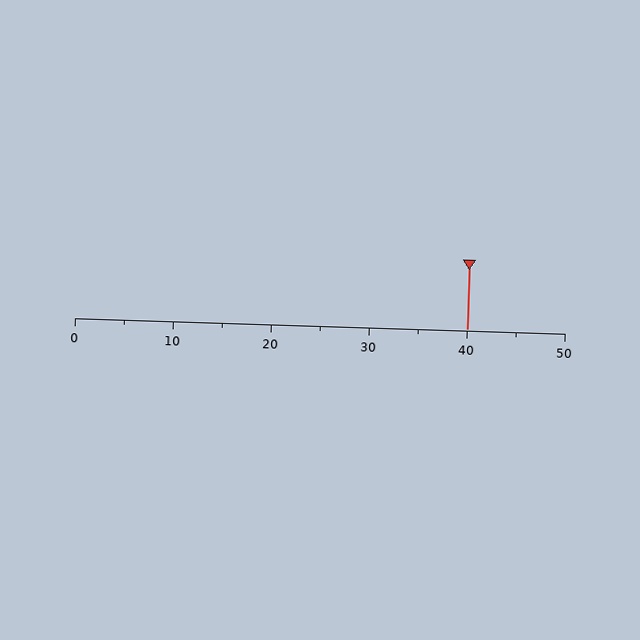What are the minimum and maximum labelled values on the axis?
The axis runs from 0 to 50.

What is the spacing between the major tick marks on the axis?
The major ticks are spaced 10 apart.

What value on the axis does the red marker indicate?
The marker indicates approximately 40.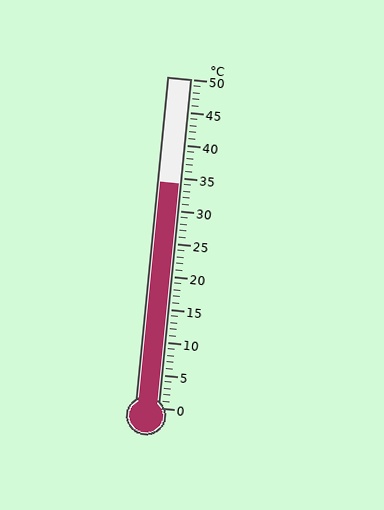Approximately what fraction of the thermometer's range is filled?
The thermometer is filled to approximately 70% of its range.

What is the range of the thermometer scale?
The thermometer scale ranges from 0°C to 50°C.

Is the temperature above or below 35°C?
The temperature is below 35°C.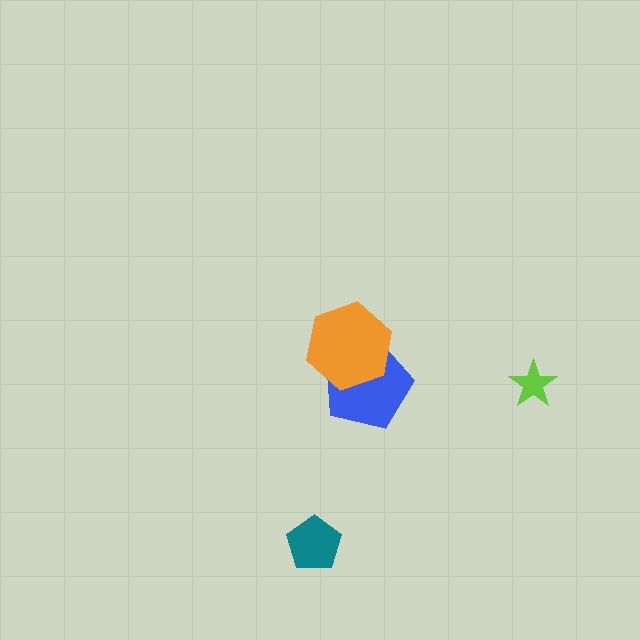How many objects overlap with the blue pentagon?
1 object overlaps with the blue pentagon.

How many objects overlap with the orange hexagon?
1 object overlaps with the orange hexagon.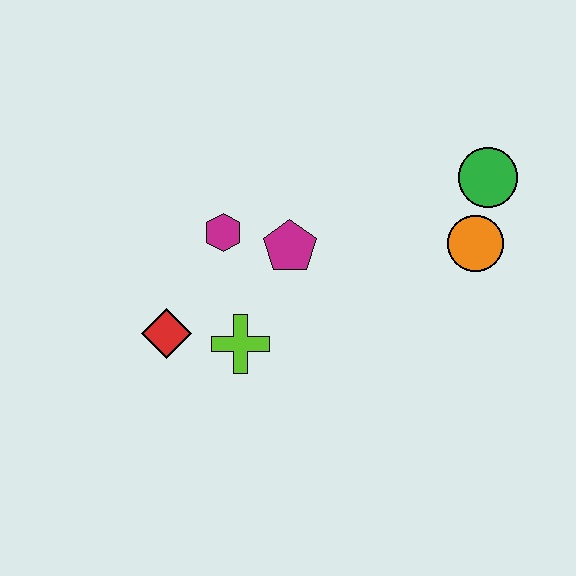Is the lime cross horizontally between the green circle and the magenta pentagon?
No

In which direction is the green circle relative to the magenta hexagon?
The green circle is to the right of the magenta hexagon.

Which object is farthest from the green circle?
The red diamond is farthest from the green circle.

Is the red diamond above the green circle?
No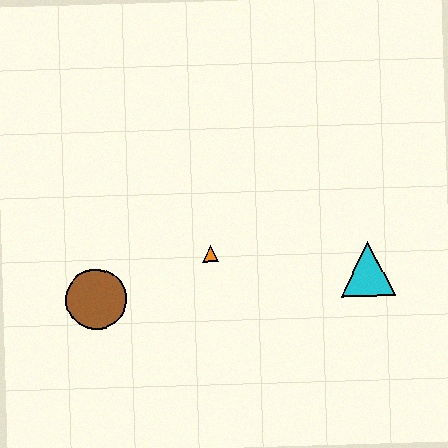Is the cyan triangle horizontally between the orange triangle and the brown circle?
No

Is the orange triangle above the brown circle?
Yes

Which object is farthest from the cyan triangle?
The brown circle is farthest from the cyan triangle.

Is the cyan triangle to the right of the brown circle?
Yes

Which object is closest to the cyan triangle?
The orange triangle is closest to the cyan triangle.